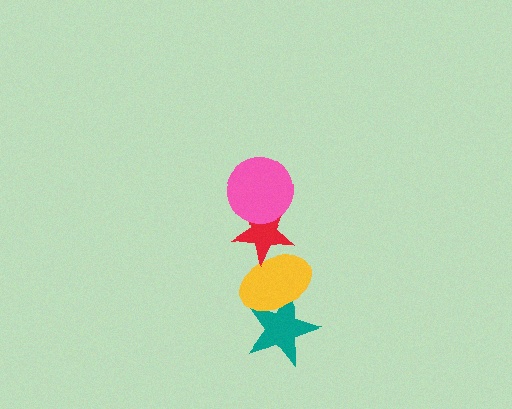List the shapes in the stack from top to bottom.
From top to bottom: the pink circle, the red star, the yellow ellipse, the teal star.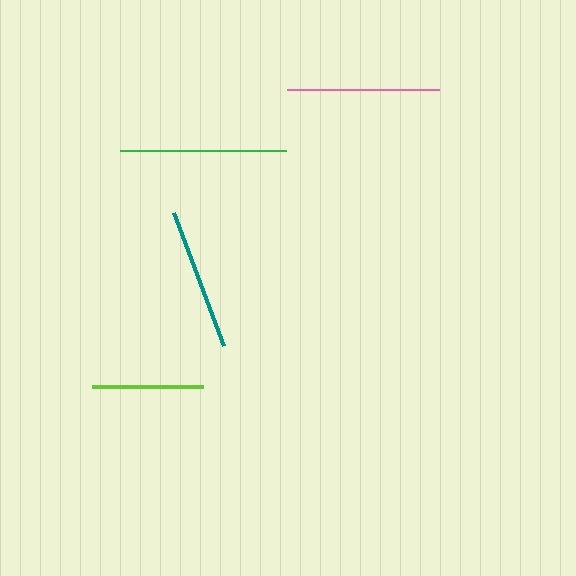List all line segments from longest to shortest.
From longest to shortest: green, pink, teal, lime.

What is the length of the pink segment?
The pink segment is approximately 153 pixels long.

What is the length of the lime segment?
The lime segment is approximately 111 pixels long.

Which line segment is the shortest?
The lime line is the shortest at approximately 111 pixels.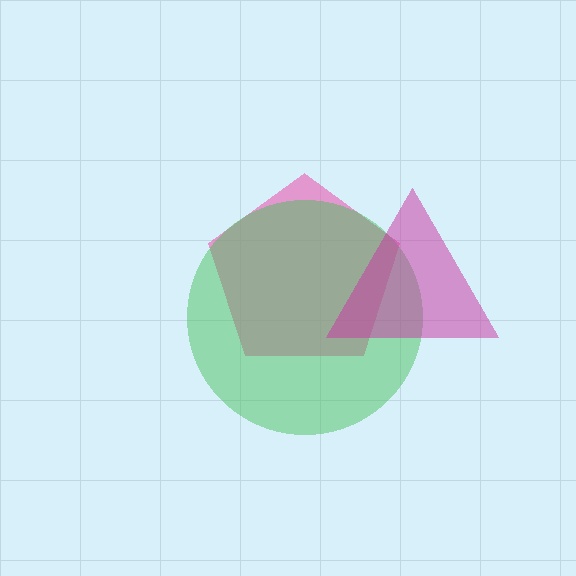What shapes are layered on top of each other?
The layered shapes are: a pink pentagon, a green circle, a magenta triangle.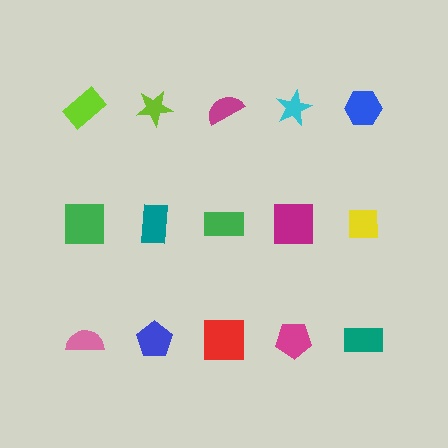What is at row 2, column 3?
A green rectangle.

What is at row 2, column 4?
A magenta square.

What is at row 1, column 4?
A cyan star.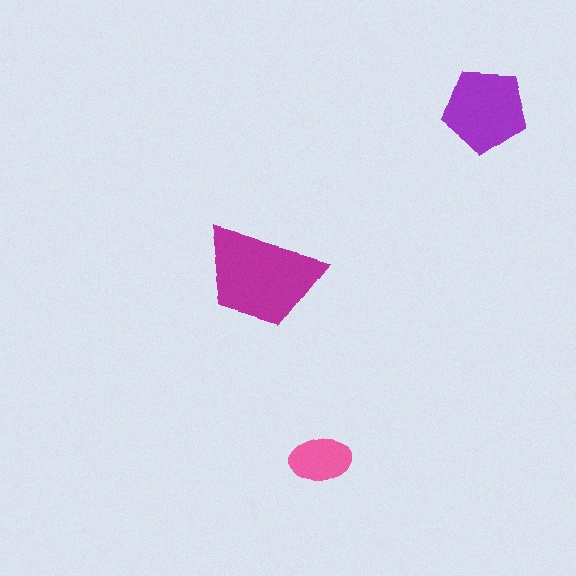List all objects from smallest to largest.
The pink ellipse, the purple pentagon, the magenta trapezoid.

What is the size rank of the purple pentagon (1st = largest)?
2nd.